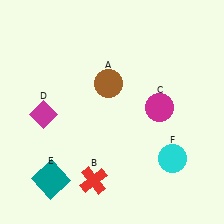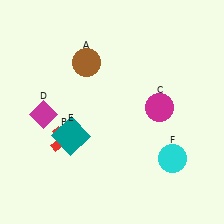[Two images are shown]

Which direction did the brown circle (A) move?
The brown circle (A) moved left.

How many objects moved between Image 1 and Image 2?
3 objects moved between the two images.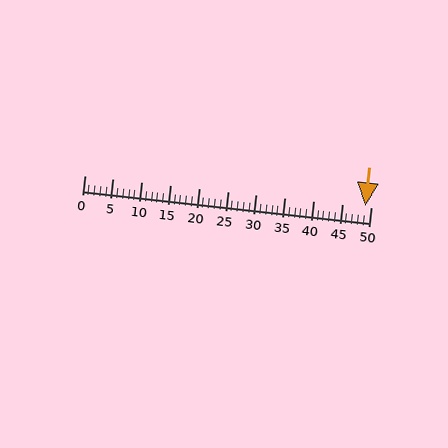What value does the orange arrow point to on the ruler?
The orange arrow points to approximately 49.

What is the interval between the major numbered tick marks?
The major tick marks are spaced 5 units apart.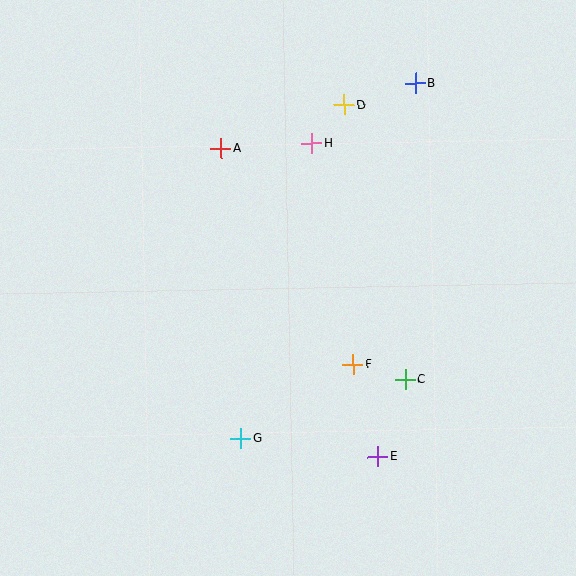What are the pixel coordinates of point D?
Point D is at (344, 104).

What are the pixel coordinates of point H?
Point H is at (312, 143).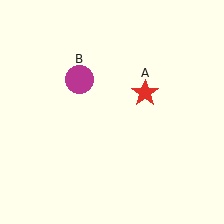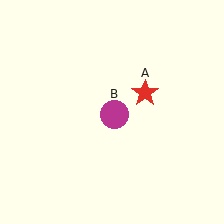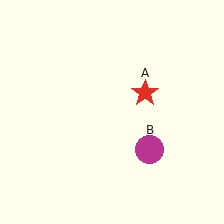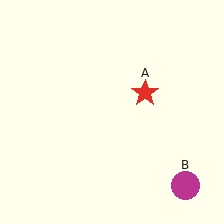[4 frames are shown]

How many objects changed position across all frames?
1 object changed position: magenta circle (object B).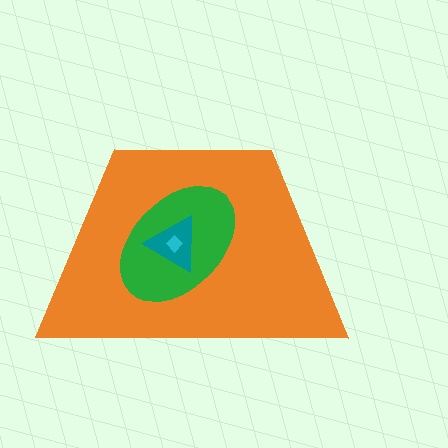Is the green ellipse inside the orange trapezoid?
Yes.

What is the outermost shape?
The orange trapezoid.